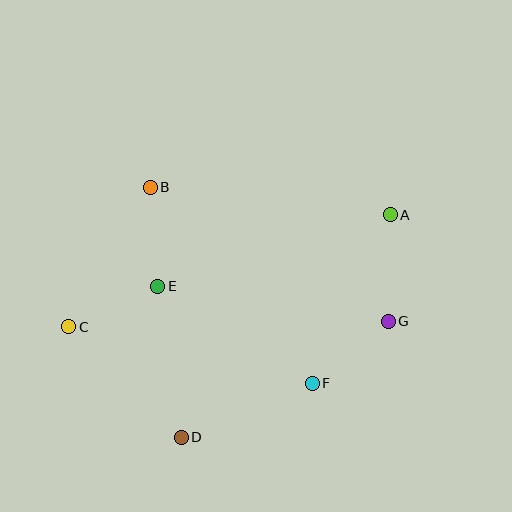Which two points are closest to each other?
Points C and E are closest to each other.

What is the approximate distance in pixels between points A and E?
The distance between A and E is approximately 243 pixels.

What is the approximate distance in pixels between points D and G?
The distance between D and G is approximately 237 pixels.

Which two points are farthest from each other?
Points A and C are farthest from each other.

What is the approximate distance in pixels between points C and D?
The distance between C and D is approximately 158 pixels.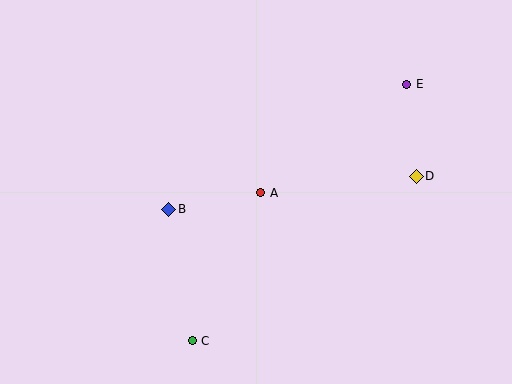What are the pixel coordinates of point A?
Point A is at (261, 193).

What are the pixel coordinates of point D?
Point D is at (416, 176).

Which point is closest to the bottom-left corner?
Point C is closest to the bottom-left corner.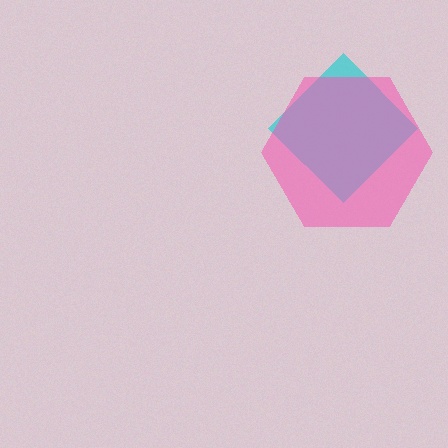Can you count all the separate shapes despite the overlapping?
Yes, there are 2 separate shapes.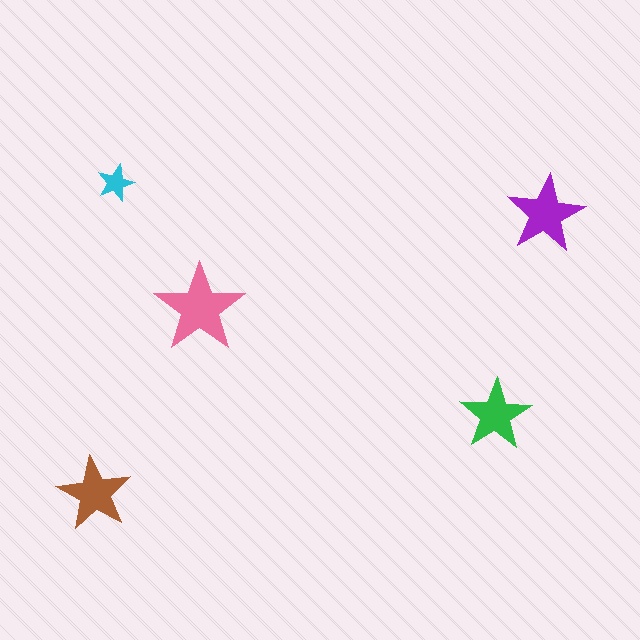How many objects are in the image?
There are 5 objects in the image.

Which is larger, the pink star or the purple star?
The pink one.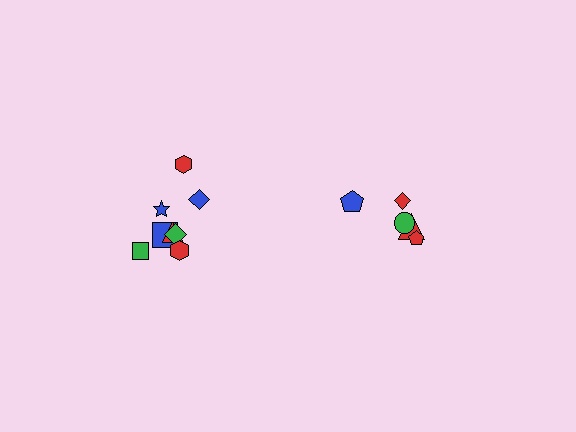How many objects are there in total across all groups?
There are 13 objects.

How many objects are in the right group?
There are 5 objects.